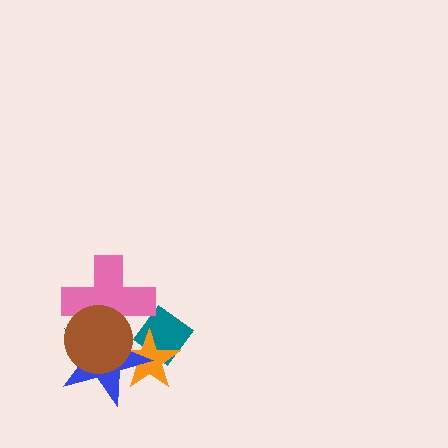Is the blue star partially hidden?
Yes, it is partially covered by another shape.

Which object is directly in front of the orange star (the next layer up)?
The blue star is directly in front of the orange star.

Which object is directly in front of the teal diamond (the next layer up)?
The orange star is directly in front of the teal diamond.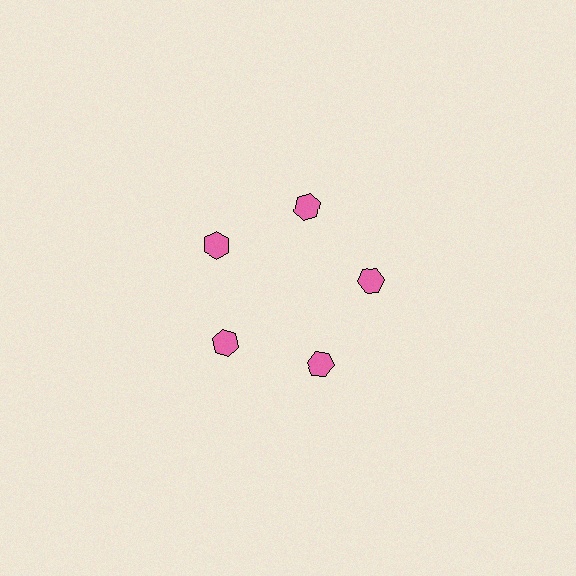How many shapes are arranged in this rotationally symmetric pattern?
There are 10 shapes, arranged in 5 groups of 2.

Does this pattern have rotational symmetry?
Yes, this pattern has 5-fold rotational symmetry. It looks the same after rotating 72 degrees around the center.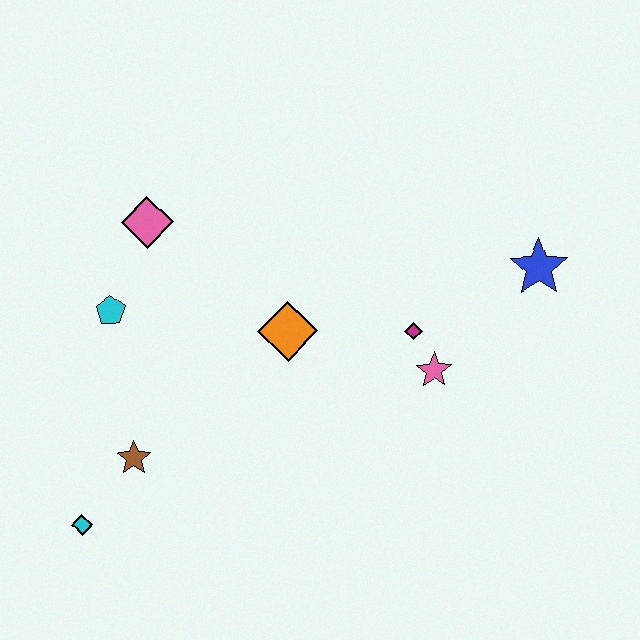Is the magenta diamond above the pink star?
Yes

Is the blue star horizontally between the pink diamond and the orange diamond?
No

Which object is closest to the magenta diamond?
The pink star is closest to the magenta diamond.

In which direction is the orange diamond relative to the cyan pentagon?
The orange diamond is to the right of the cyan pentagon.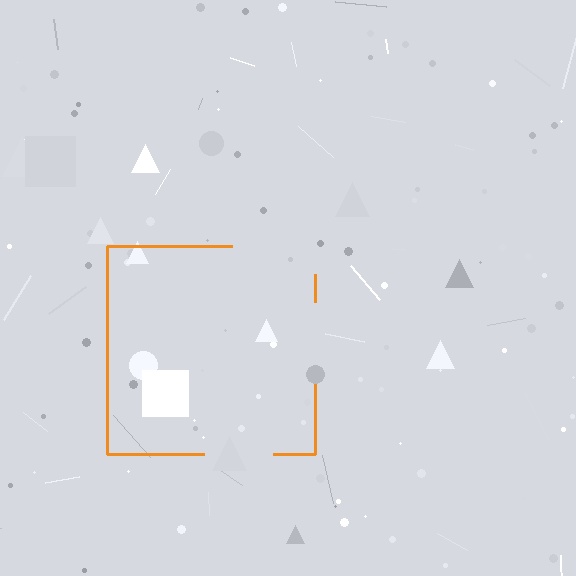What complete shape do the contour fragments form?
The contour fragments form a square.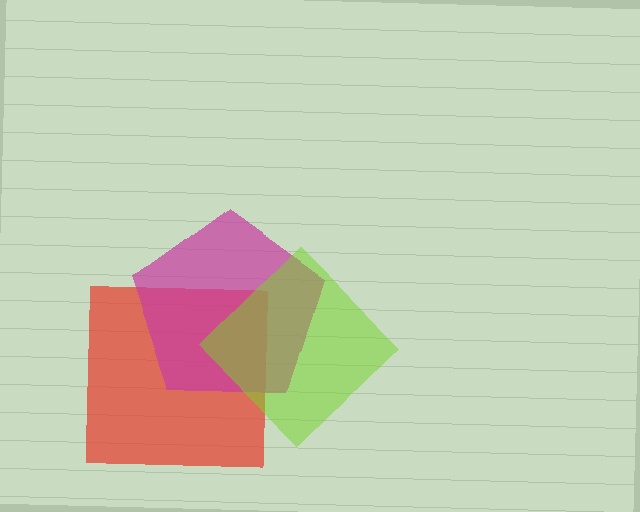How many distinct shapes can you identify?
There are 3 distinct shapes: a red square, a magenta pentagon, a lime diamond.